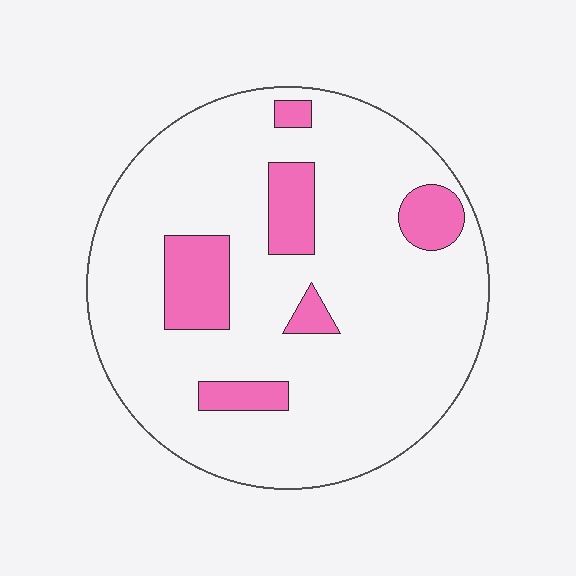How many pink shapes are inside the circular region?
6.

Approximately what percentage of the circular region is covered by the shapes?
Approximately 15%.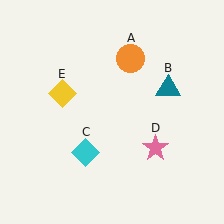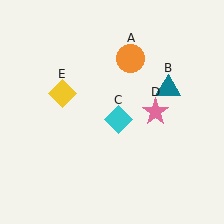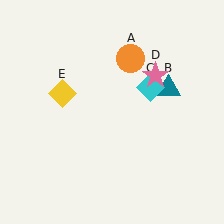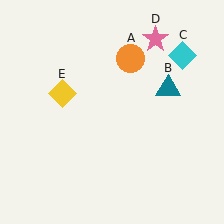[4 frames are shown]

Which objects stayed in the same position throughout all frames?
Orange circle (object A) and teal triangle (object B) and yellow diamond (object E) remained stationary.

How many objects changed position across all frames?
2 objects changed position: cyan diamond (object C), pink star (object D).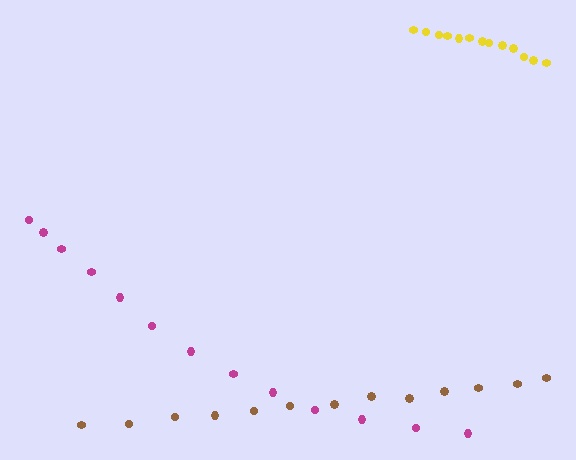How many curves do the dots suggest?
There are 3 distinct paths.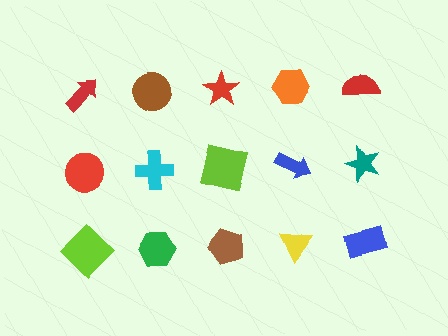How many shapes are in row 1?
5 shapes.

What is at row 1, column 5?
A red semicircle.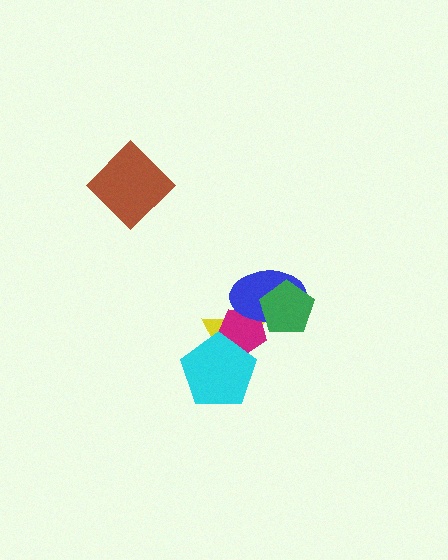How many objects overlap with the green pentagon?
1 object overlaps with the green pentagon.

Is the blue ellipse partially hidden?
Yes, it is partially covered by another shape.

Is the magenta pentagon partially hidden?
Yes, it is partially covered by another shape.